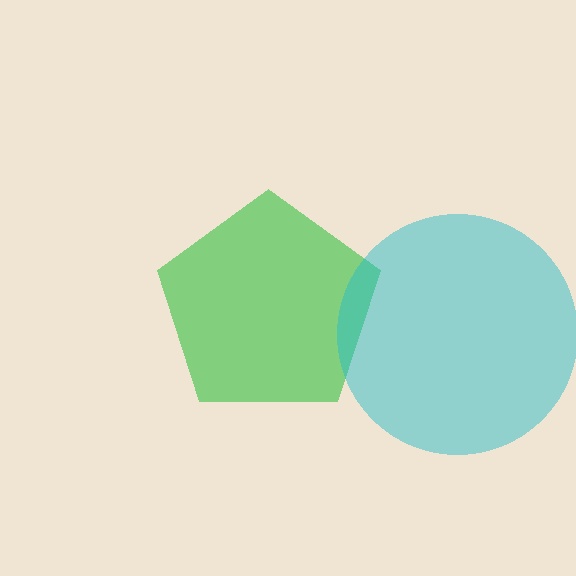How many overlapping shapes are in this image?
There are 2 overlapping shapes in the image.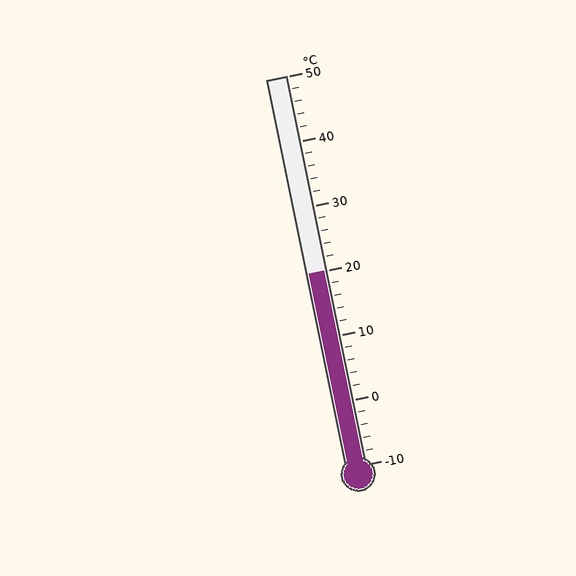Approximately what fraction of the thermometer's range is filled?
The thermometer is filled to approximately 50% of its range.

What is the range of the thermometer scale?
The thermometer scale ranges from -10°C to 50°C.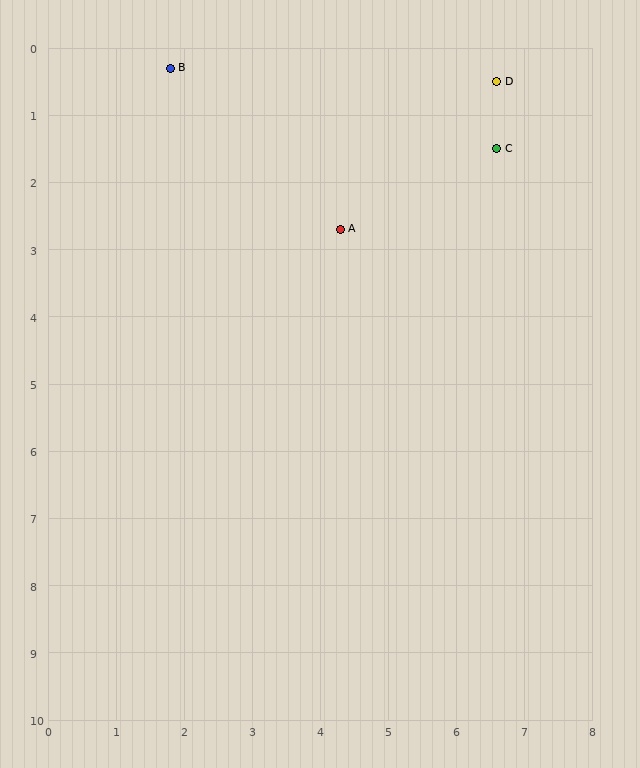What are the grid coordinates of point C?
Point C is at approximately (6.6, 1.5).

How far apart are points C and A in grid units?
Points C and A are about 2.6 grid units apart.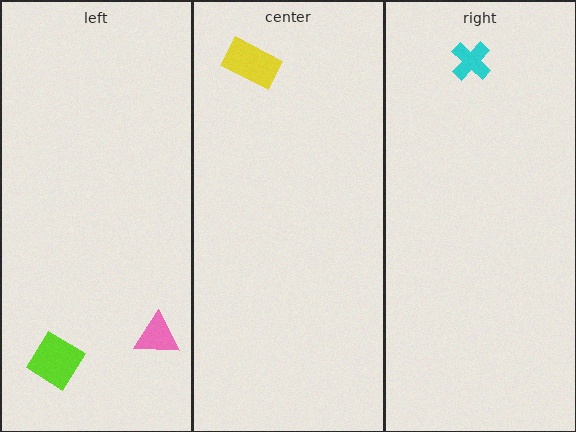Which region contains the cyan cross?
The right region.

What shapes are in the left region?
The lime diamond, the pink triangle.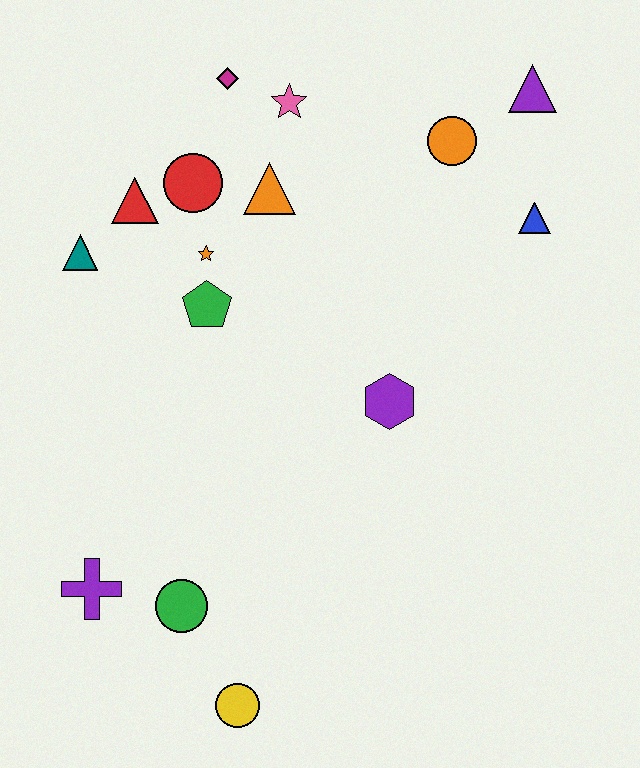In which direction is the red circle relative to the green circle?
The red circle is above the green circle.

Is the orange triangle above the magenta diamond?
No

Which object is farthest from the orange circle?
The yellow circle is farthest from the orange circle.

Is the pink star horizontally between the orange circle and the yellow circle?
Yes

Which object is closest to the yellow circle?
The green circle is closest to the yellow circle.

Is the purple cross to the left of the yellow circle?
Yes